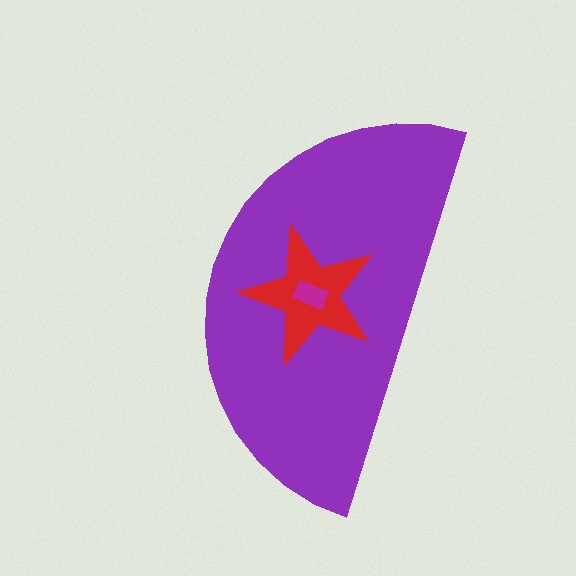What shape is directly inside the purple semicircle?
The red star.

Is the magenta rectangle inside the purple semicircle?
Yes.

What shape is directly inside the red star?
The magenta rectangle.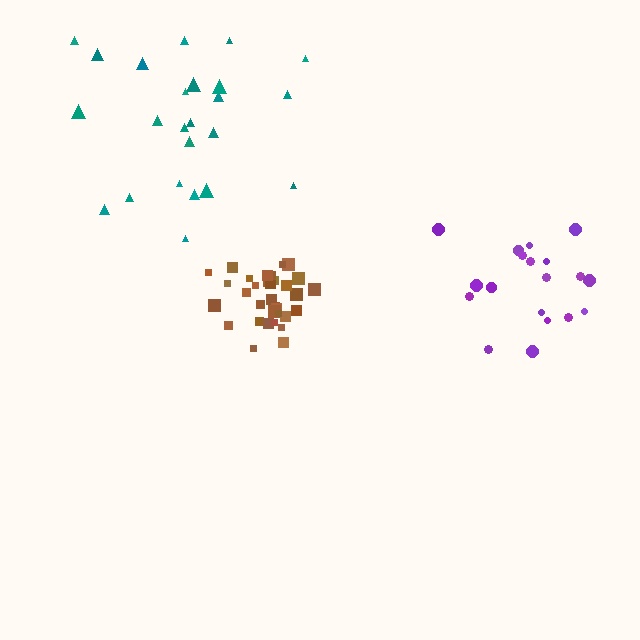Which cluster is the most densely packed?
Brown.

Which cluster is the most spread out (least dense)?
Teal.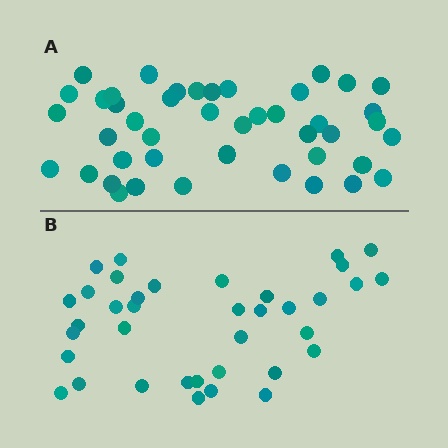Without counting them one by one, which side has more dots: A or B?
Region A (the top region) has more dots.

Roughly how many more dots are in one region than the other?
Region A has roughly 8 or so more dots than region B.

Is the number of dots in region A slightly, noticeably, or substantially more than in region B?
Region A has only slightly more — the two regions are fairly close. The ratio is roughly 1.2 to 1.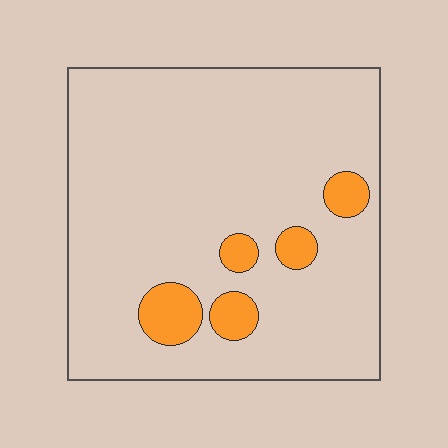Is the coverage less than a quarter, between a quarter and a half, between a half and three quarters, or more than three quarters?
Less than a quarter.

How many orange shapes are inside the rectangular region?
5.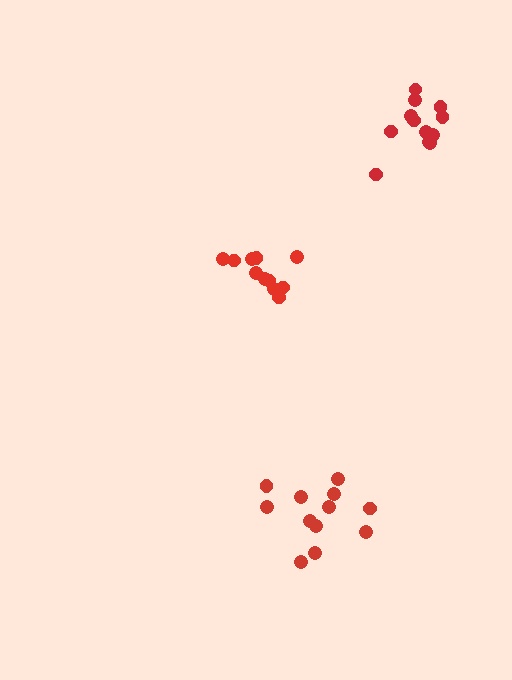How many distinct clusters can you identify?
There are 3 distinct clusters.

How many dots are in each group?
Group 1: 11 dots, Group 2: 12 dots, Group 3: 12 dots (35 total).